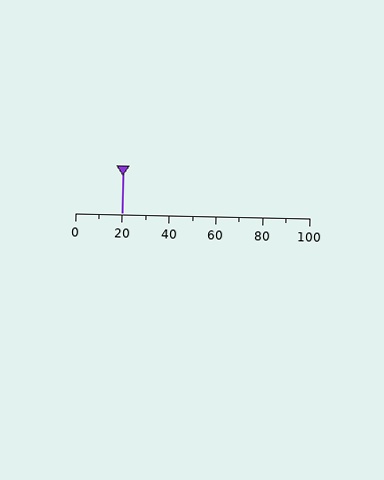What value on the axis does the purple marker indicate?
The marker indicates approximately 20.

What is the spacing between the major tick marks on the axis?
The major ticks are spaced 20 apart.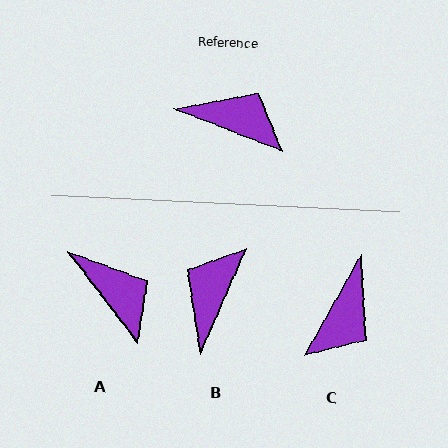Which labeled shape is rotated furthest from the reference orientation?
C, about 98 degrees away.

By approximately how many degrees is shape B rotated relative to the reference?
Approximately 88 degrees counter-clockwise.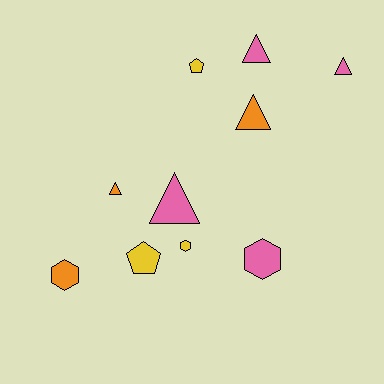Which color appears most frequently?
Pink, with 4 objects.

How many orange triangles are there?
There are 2 orange triangles.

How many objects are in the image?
There are 10 objects.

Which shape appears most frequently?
Triangle, with 5 objects.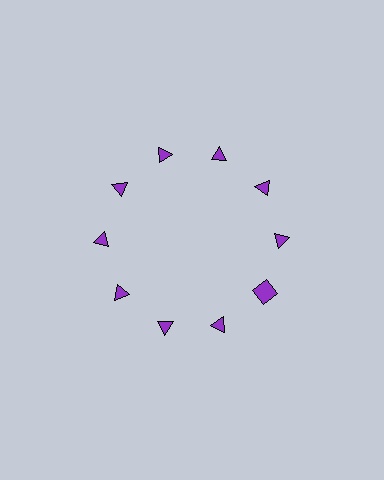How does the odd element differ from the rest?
It has a different shape: square instead of triangle.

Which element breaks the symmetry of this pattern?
The purple square at roughly the 4 o'clock position breaks the symmetry. All other shapes are purple triangles.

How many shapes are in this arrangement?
There are 10 shapes arranged in a ring pattern.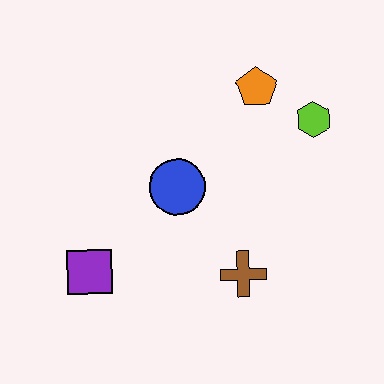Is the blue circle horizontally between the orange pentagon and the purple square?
Yes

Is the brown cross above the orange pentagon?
No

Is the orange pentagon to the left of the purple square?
No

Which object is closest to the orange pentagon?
The lime hexagon is closest to the orange pentagon.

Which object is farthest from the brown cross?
The orange pentagon is farthest from the brown cross.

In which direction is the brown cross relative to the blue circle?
The brown cross is below the blue circle.